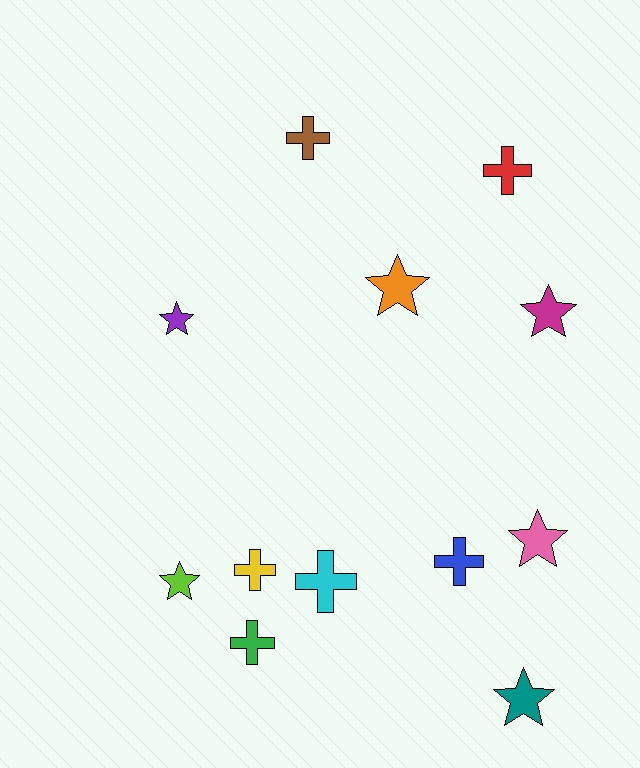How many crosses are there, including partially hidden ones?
There are 6 crosses.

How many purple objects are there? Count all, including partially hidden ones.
There is 1 purple object.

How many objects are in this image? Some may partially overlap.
There are 12 objects.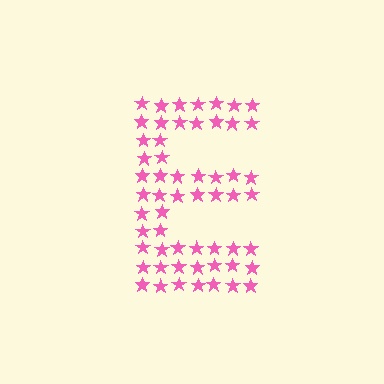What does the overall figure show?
The overall figure shows the letter E.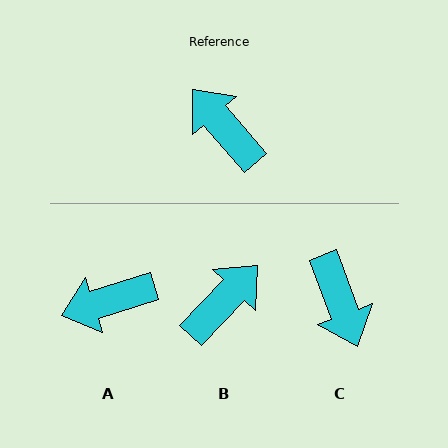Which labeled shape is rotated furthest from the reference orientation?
C, about 160 degrees away.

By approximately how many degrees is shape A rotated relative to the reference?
Approximately 67 degrees counter-clockwise.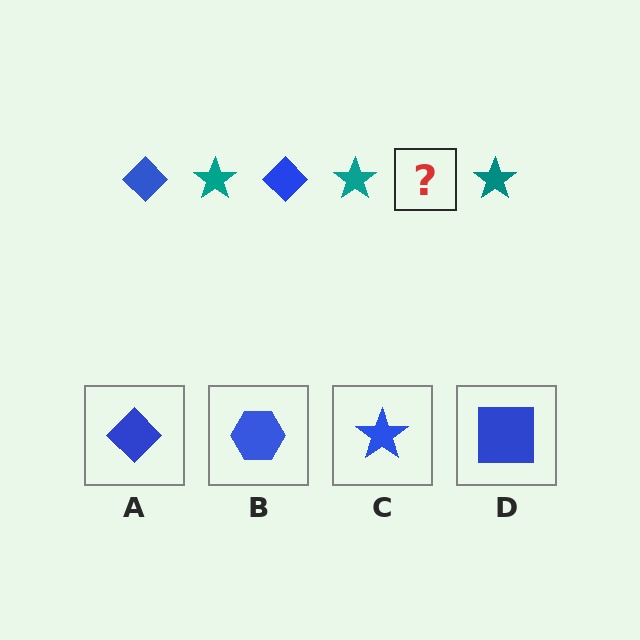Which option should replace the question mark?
Option A.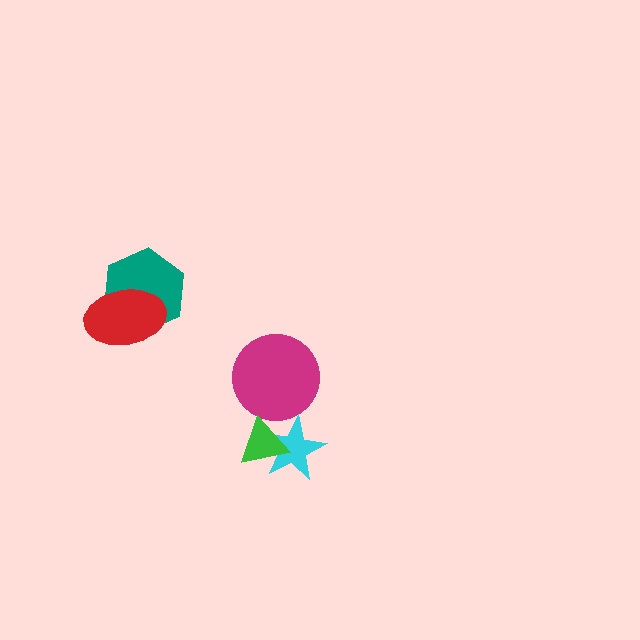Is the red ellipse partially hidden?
No, no other shape covers it.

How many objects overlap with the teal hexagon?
1 object overlaps with the teal hexagon.